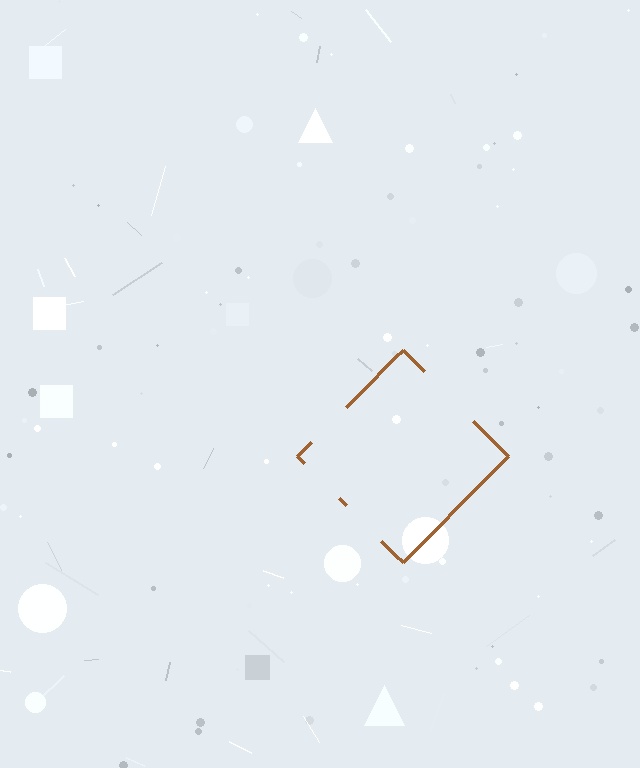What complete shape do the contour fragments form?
The contour fragments form a diamond.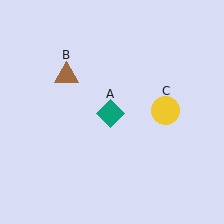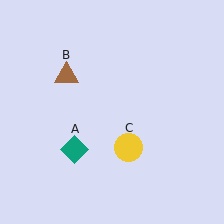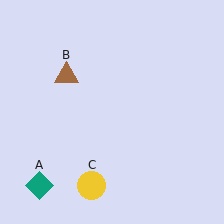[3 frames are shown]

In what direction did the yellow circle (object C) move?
The yellow circle (object C) moved down and to the left.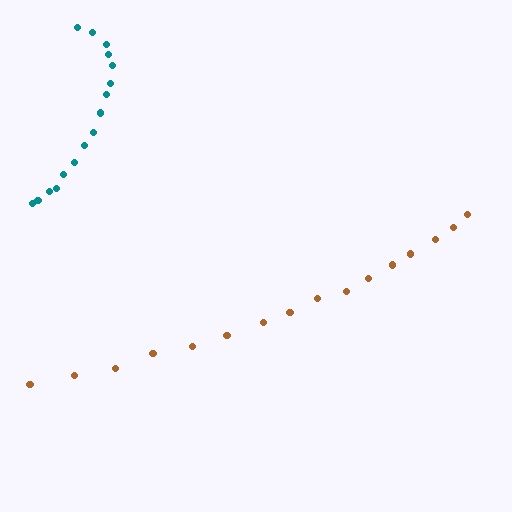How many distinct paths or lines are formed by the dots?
There are 2 distinct paths.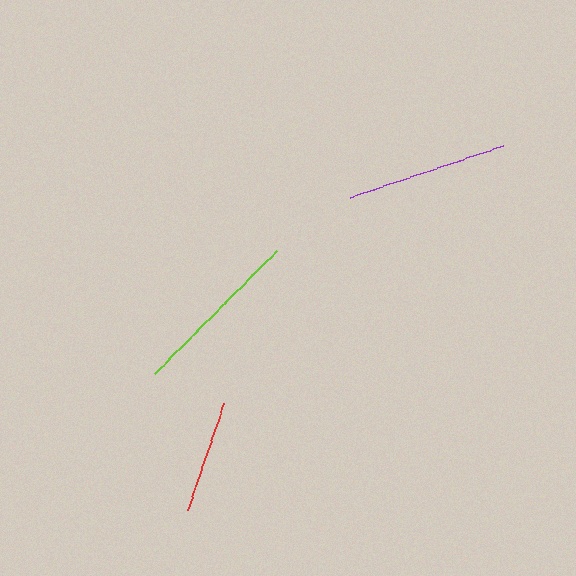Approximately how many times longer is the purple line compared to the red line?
The purple line is approximately 1.4 times the length of the red line.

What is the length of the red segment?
The red segment is approximately 113 pixels long.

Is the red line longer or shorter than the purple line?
The purple line is longer than the red line.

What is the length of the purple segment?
The purple segment is approximately 162 pixels long.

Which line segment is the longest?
The lime line is the longest at approximately 173 pixels.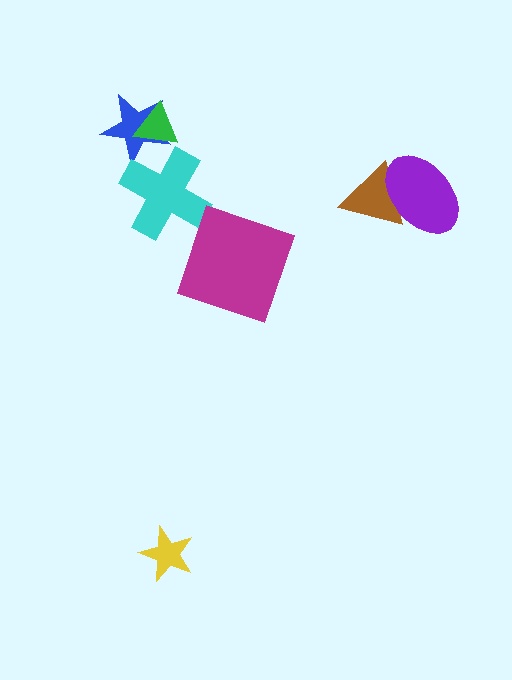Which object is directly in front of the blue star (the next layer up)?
The green triangle is directly in front of the blue star.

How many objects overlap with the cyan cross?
1 object overlaps with the cyan cross.